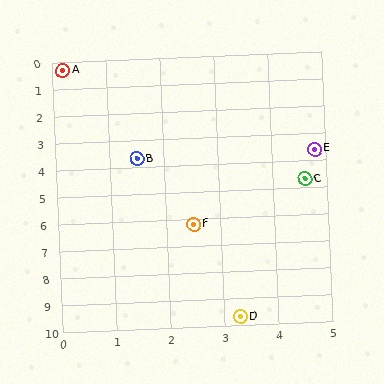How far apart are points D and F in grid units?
Points D and F are about 3.6 grid units apart.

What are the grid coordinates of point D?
Point D is at approximately (3.3, 9.7).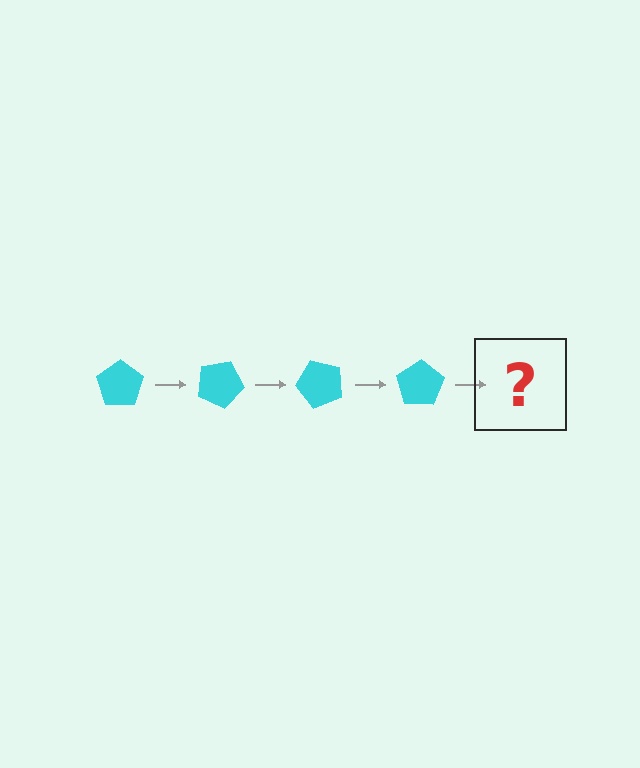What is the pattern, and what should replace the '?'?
The pattern is that the pentagon rotates 25 degrees each step. The '?' should be a cyan pentagon rotated 100 degrees.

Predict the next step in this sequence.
The next step is a cyan pentagon rotated 100 degrees.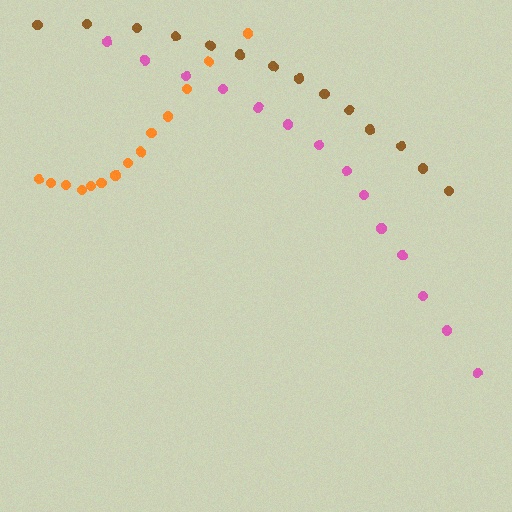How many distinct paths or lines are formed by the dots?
There are 3 distinct paths.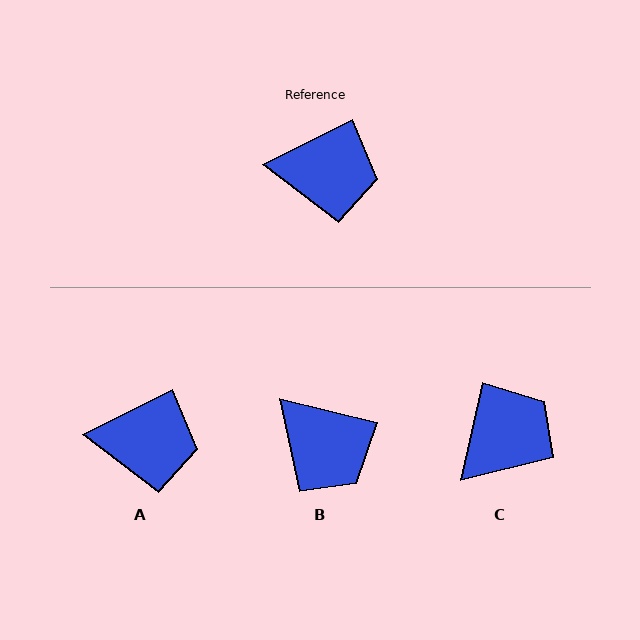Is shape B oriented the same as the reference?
No, it is off by about 40 degrees.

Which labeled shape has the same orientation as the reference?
A.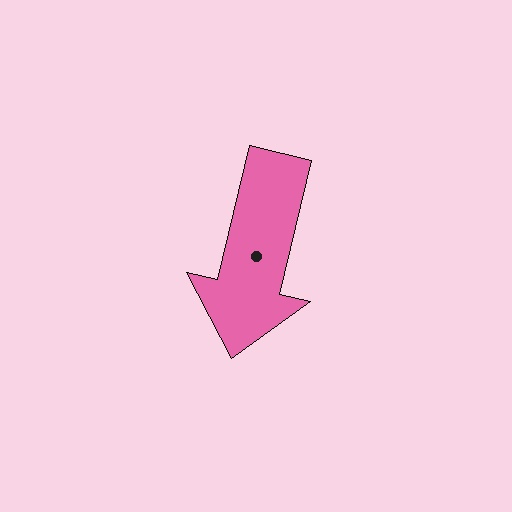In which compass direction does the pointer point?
South.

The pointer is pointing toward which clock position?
Roughly 6 o'clock.